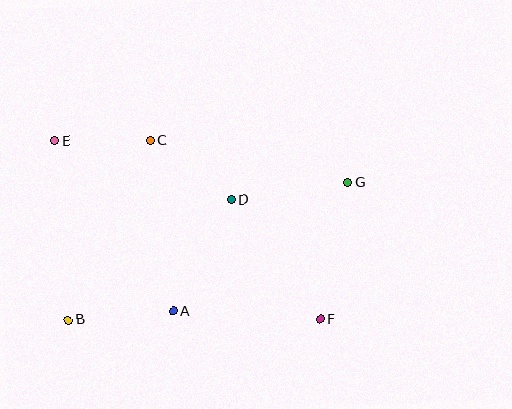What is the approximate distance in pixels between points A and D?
The distance between A and D is approximately 125 pixels.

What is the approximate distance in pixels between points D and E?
The distance between D and E is approximately 185 pixels.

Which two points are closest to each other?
Points C and E are closest to each other.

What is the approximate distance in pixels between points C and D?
The distance between C and D is approximately 100 pixels.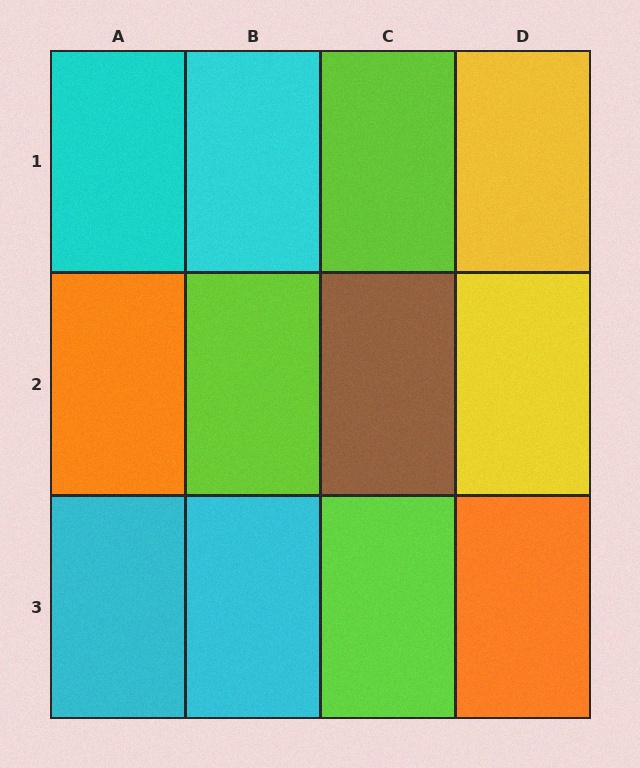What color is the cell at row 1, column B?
Cyan.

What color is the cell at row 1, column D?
Yellow.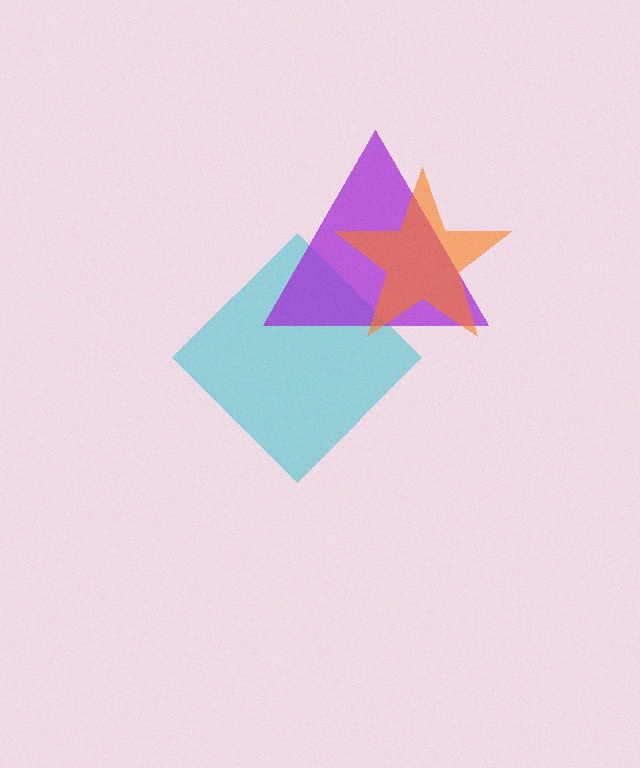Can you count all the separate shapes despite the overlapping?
Yes, there are 3 separate shapes.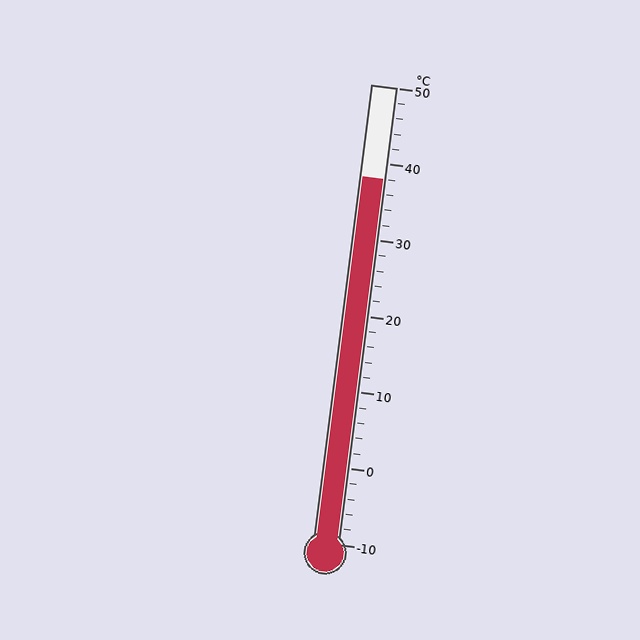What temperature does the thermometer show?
The thermometer shows approximately 38°C.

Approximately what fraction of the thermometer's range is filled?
The thermometer is filled to approximately 80% of its range.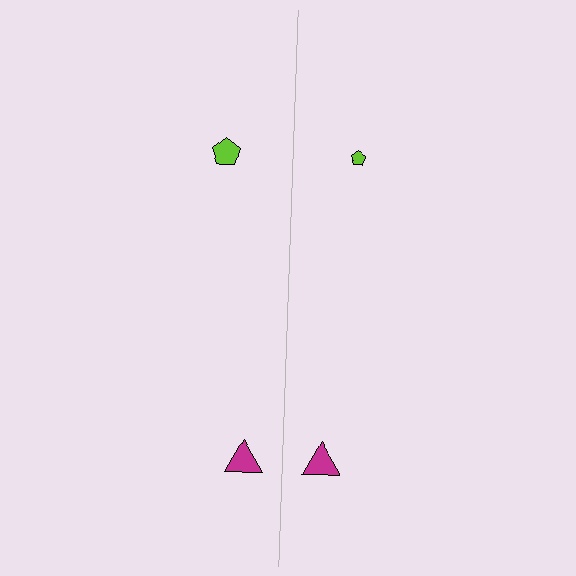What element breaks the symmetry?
The lime pentagon on the right side has a different size than its mirror counterpart.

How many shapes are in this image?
There are 4 shapes in this image.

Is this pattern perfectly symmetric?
No, the pattern is not perfectly symmetric. The lime pentagon on the right side has a different size than its mirror counterpart.